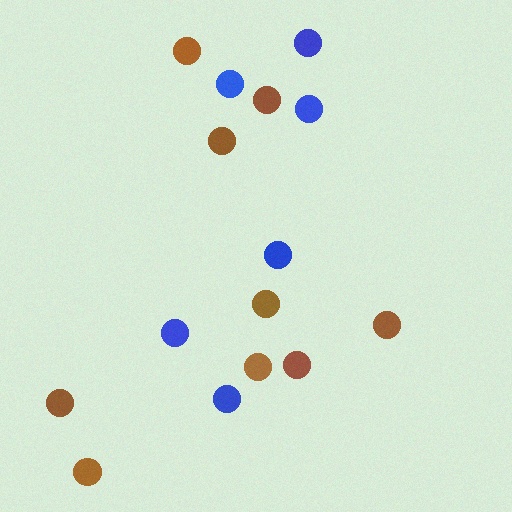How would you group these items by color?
There are 2 groups: one group of blue circles (6) and one group of brown circles (9).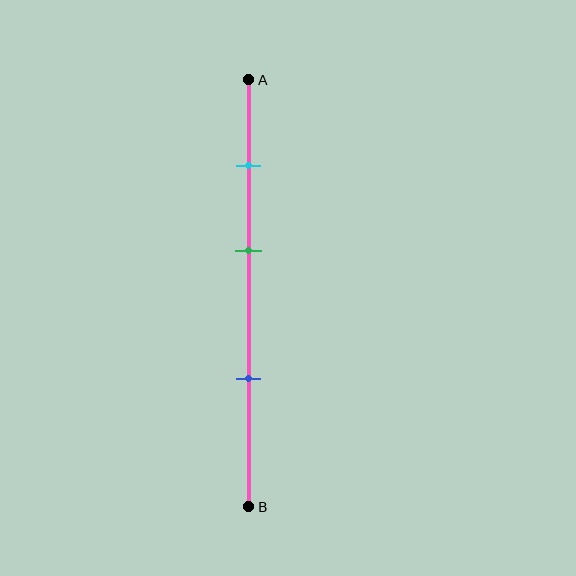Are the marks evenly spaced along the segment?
Yes, the marks are approximately evenly spaced.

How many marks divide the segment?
There are 3 marks dividing the segment.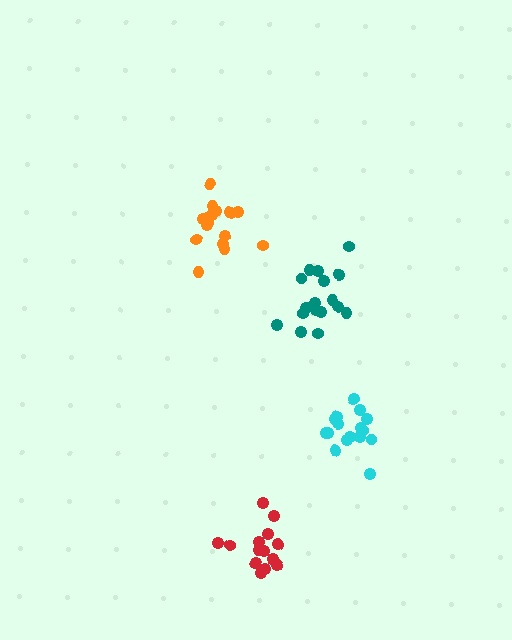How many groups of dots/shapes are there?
There are 4 groups.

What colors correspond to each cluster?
The clusters are colored: orange, red, teal, cyan.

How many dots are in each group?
Group 1: 18 dots, Group 2: 14 dots, Group 3: 18 dots, Group 4: 16 dots (66 total).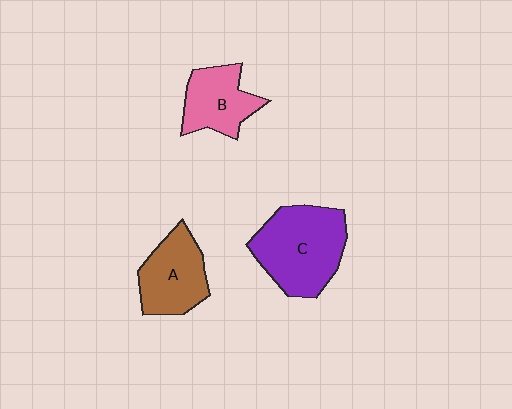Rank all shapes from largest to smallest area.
From largest to smallest: C (purple), A (brown), B (pink).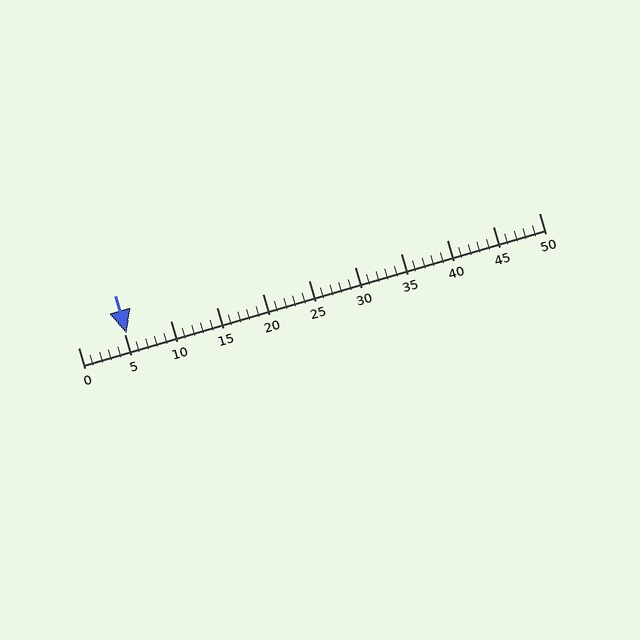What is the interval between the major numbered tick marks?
The major tick marks are spaced 5 units apart.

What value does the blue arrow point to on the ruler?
The blue arrow points to approximately 5.